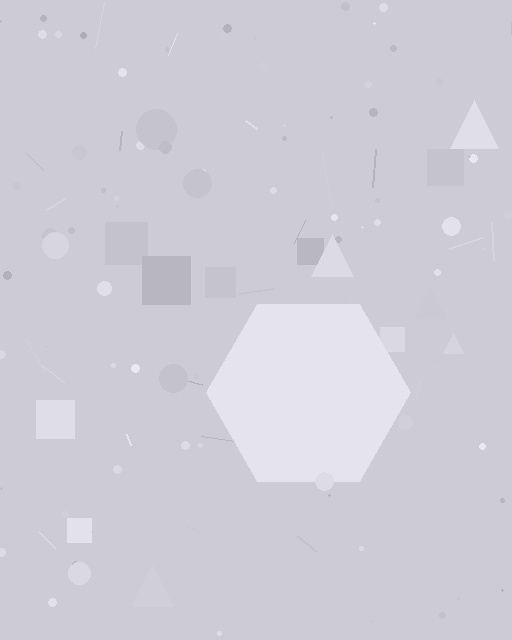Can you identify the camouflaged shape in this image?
The camouflaged shape is a hexagon.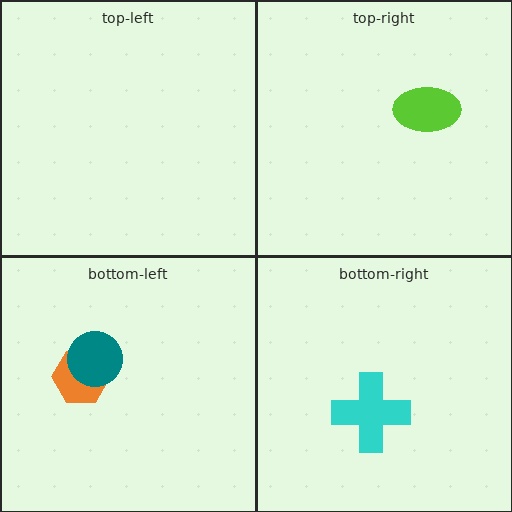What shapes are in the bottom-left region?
The orange hexagon, the teal circle.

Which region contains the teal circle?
The bottom-left region.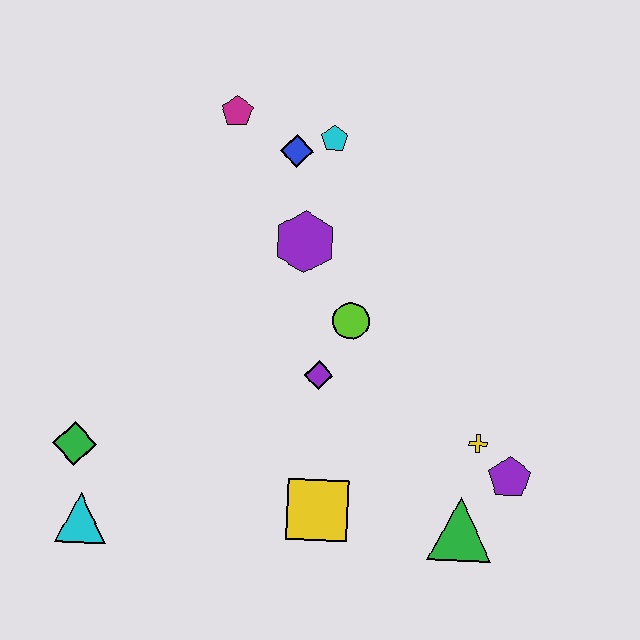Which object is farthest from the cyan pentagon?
The cyan triangle is farthest from the cyan pentagon.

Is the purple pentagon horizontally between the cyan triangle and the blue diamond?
No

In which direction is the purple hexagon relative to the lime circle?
The purple hexagon is above the lime circle.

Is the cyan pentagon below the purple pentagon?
No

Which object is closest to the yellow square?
The purple diamond is closest to the yellow square.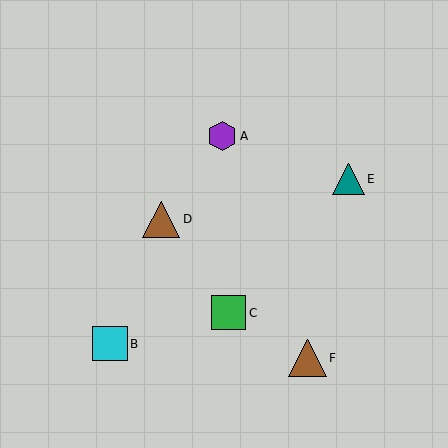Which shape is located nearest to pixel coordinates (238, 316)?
The green square (labeled C) at (229, 313) is nearest to that location.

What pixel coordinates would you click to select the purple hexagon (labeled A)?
Click at (222, 136) to select the purple hexagon A.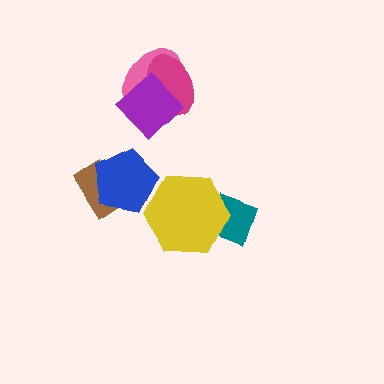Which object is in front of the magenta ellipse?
The purple diamond is in front of the magenta ellipse.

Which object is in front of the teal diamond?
The yellow hexagon is in front of the teal diamond.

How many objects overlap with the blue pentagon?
1 object overlaps with the blue pentagon.